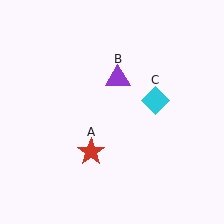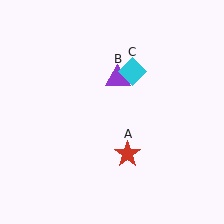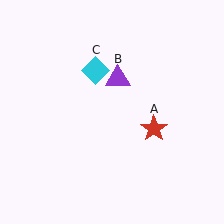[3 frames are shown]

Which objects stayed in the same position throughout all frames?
Purple triangle (object B) remained stationary.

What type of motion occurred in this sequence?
The red star (object A), cyan diamond (object C) rotated counterclockwise around the center of the scene.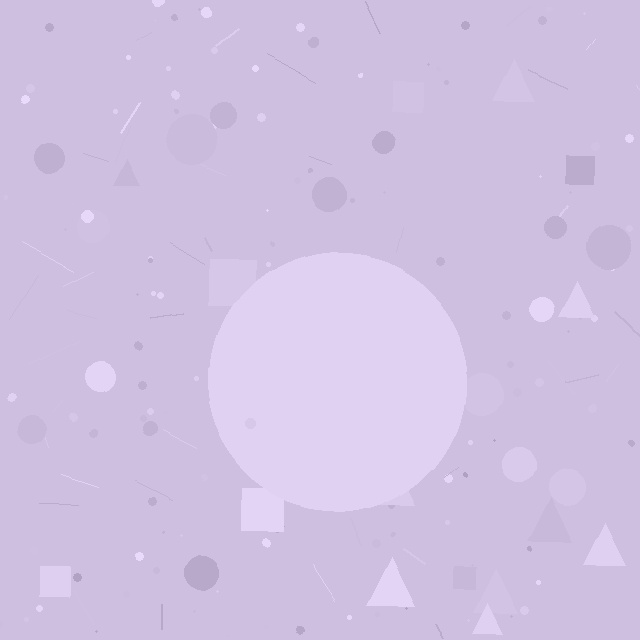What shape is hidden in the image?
A circle is hidden in the image.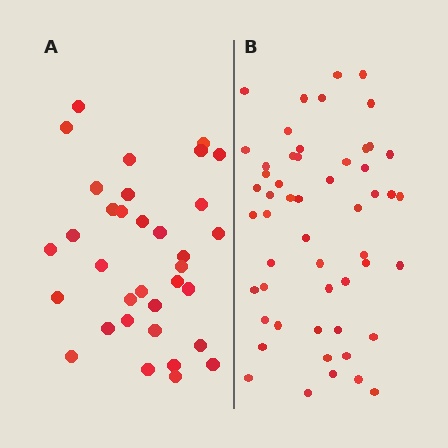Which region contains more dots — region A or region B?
Region B (the right region) has more dots.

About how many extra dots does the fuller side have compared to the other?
Region B has approximately 20 more dots than region A.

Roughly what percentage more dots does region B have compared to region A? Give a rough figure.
About 55% more.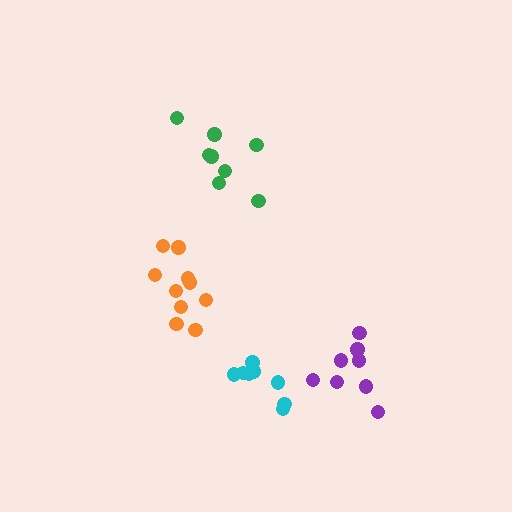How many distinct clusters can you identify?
There are 4 distinct clusters.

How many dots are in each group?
Group 1: 8 dots, Group 2: 10 dots, Group 3: 8 dots, Group 4: 8 dots (34 total).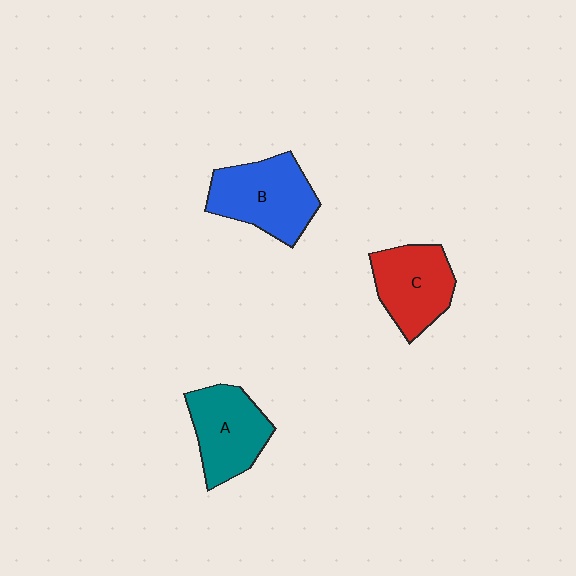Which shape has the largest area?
Shape B (blue).